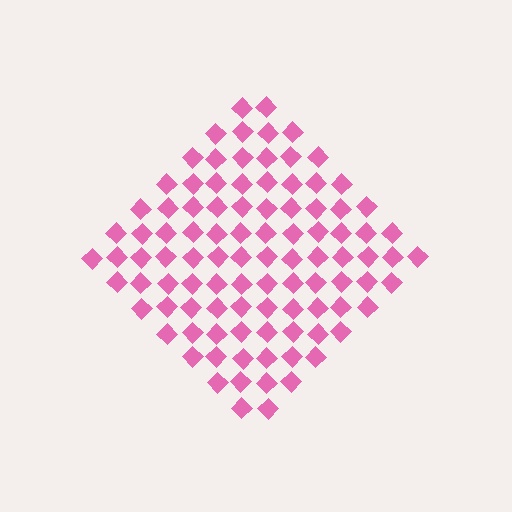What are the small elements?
The small elements are diamonds.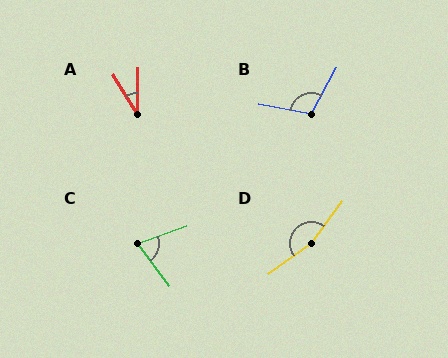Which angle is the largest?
D, at approximately 162 degrees.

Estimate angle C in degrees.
Approximately 73 degrees.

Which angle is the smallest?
A, at approximately 31 degrees.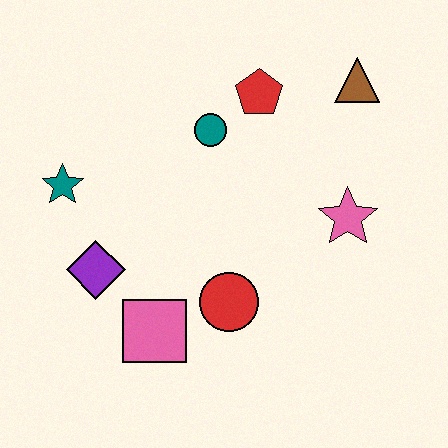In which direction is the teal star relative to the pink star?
The teal star is to the left of the pink star.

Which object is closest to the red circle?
The pink square is closest to the red circle.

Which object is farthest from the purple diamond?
The brown triangle is farthest from the purple diamond.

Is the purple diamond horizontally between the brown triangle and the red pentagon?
No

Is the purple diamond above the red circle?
Yes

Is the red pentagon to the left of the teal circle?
No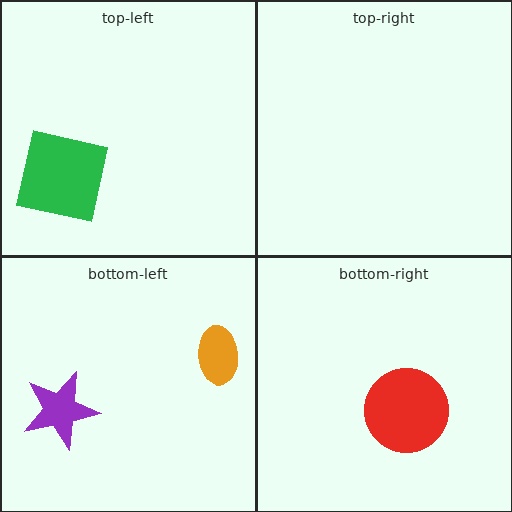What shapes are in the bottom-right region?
The red circle.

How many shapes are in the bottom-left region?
2.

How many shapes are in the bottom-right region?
1.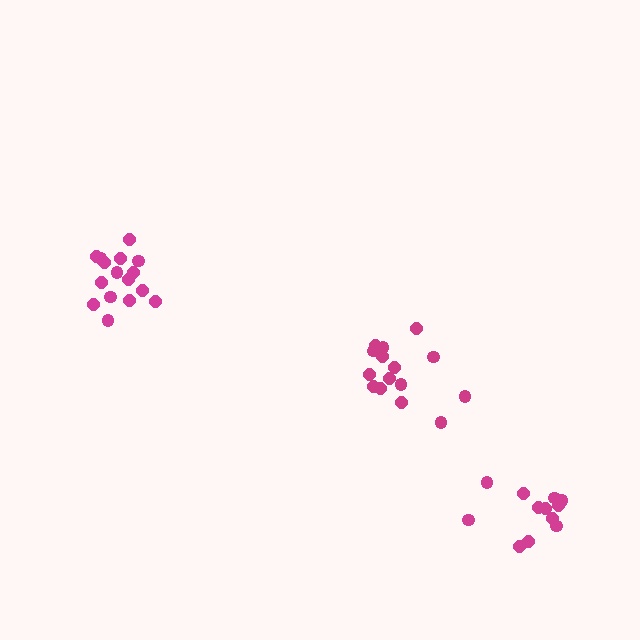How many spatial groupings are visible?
There are 3 spatial groupings.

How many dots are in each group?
Group 1: 16 dots, Group 2: 15 dots, Group 3: 12 dots (43 total).